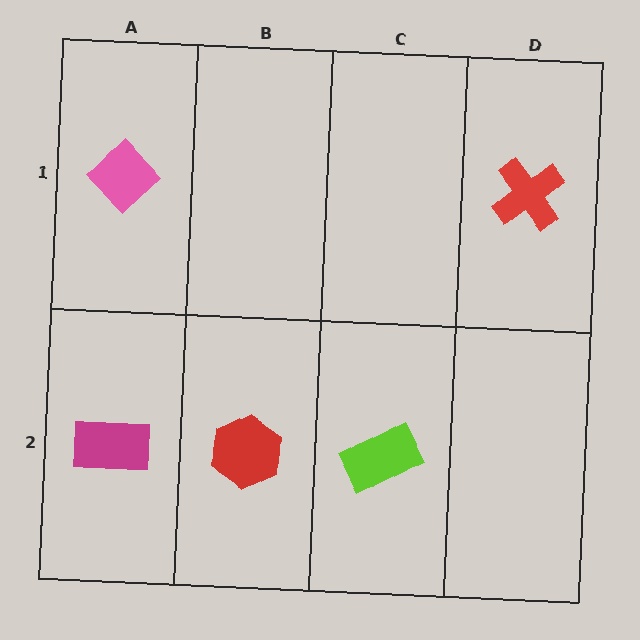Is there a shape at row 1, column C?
No, that cell is empty.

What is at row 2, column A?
A magenta rectangle.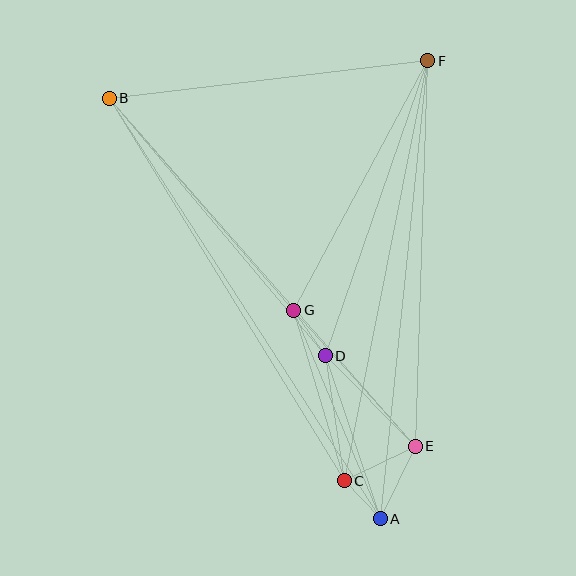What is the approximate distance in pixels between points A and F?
The distance between A and F is approximately 460 pixels.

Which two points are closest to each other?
Points A and C are closest to each other.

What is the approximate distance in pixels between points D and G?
The distance between D and G is approximately 56 pixels.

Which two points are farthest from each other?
Points A and B are farthest from each other.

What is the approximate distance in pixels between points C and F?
The distance between C and F is approximately 428 pixels.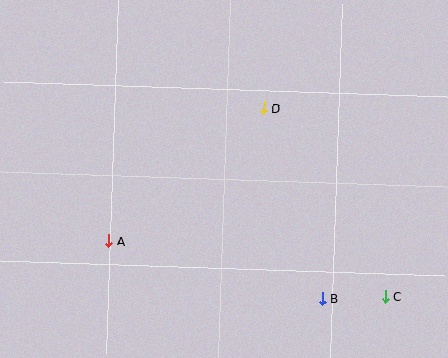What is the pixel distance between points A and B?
The distance between A and B is 221 pixels.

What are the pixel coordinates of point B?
Point B is at (322, 299).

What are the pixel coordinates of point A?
Point A is at (108, 241).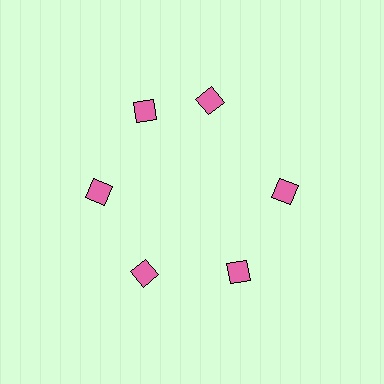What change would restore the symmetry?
The symmetry would be restored by rotating it back into even spacing with its neighbors so that all 6 diamonds sit at equal angles and equal distance from the center.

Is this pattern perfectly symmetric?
No. The 6 pink diamonds are arranged in a ring, but one element near the 1 o'clock position is rotated out of alignment along the ring, breaking the 6-fold rotational symmetry.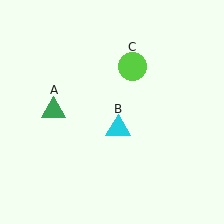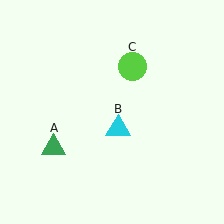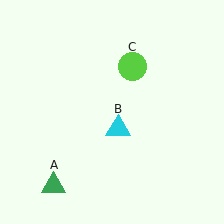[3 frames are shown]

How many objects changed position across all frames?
1 object changed position: green triangle (object A).